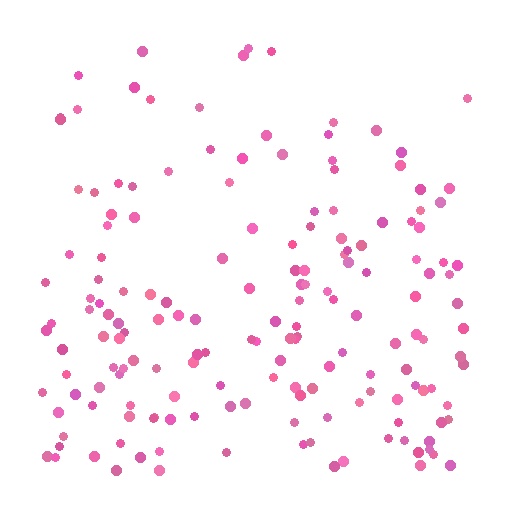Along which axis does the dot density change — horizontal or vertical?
Vertical.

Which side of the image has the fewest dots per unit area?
The top.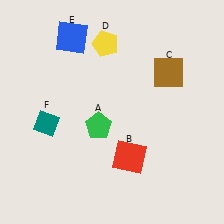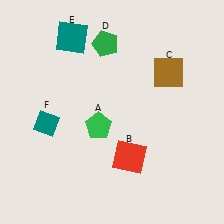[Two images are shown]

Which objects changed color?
D changed from yellow to green. E changed from blue to teal.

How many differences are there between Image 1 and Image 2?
There are 2 differences between the two images.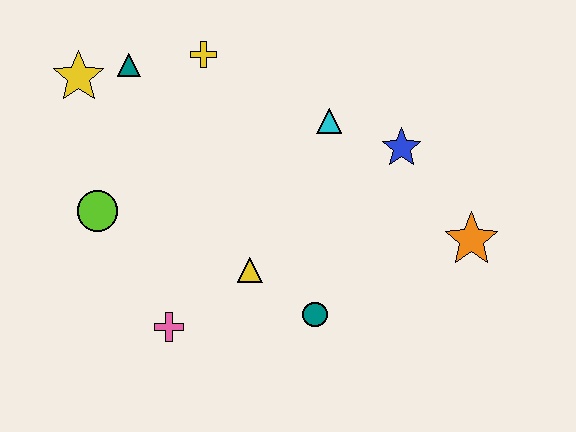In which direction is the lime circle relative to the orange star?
The lime circle is to the left of the orange star.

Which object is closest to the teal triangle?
The yellow star is closest to the teal triangle.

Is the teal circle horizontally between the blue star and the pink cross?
Yes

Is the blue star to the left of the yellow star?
No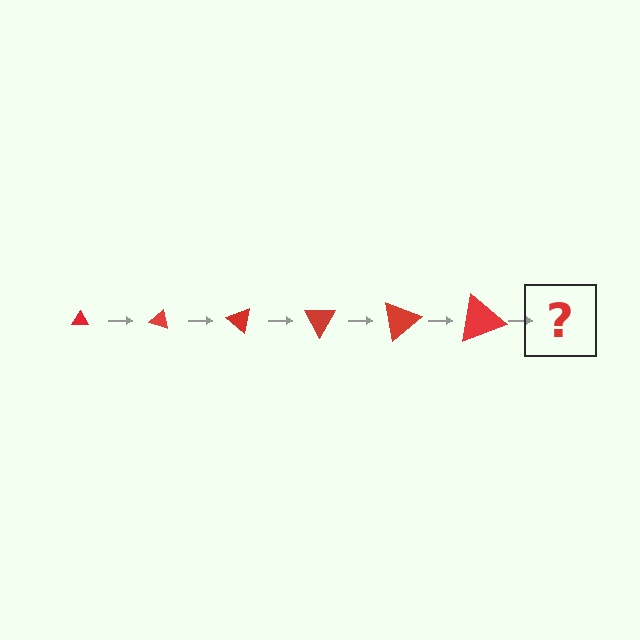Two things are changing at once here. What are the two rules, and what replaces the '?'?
The two rules are that the triangle grows larger each step and it rotates 20 degrees each step. The '?' should be a triangle, larger than the previous one and rotated 120 degrees from the start.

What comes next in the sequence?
The next element should be a triangle, larger than the previous one and rotated 120 degrees from the start.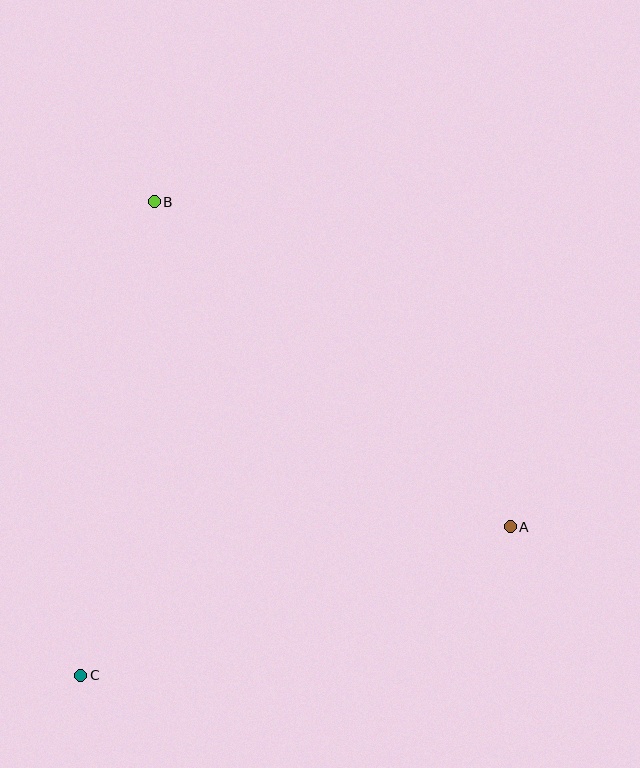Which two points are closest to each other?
Points A and C are closest to each other.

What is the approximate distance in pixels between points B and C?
The distance between B and C is approximately 479 pixels.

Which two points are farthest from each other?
Points A and B are farthest from each other.